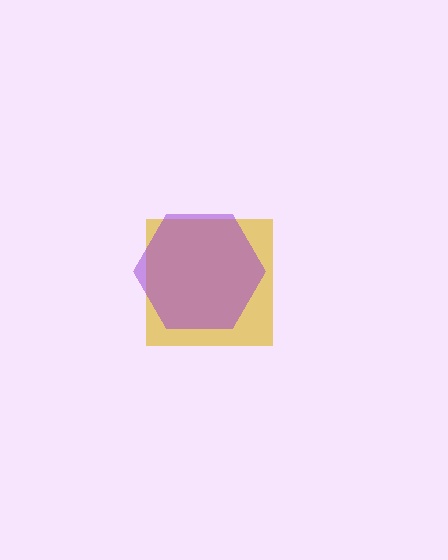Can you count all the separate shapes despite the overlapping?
Yes, there are 2 separate shapes.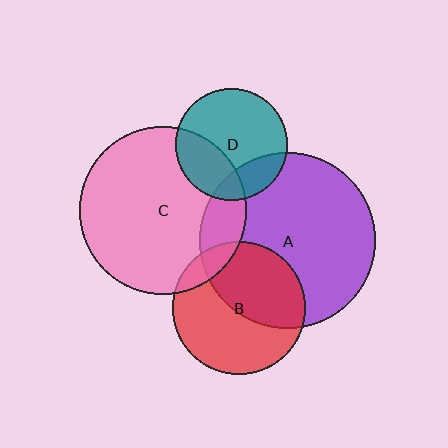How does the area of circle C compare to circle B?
Approximately 1.6 times.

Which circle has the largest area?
Circle A (purple).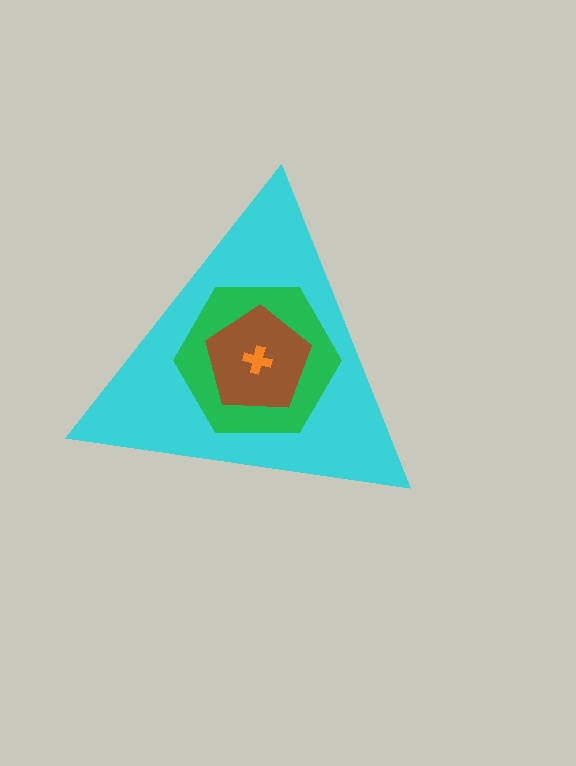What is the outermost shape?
The cyan triangle.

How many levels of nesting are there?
4.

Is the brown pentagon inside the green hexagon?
Yes.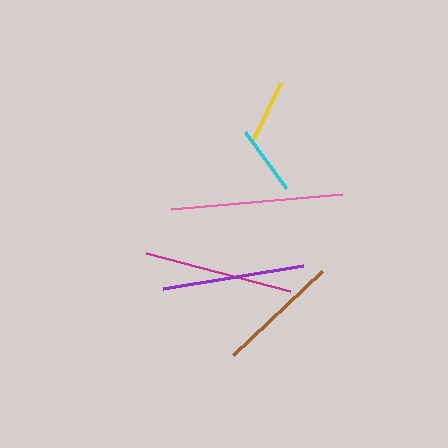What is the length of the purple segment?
The purple segment is approximately 141 pixels long.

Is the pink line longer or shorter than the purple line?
The pink line is longer than the purple line.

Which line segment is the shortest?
The yellow line is the shortest at approximately 64 pixels.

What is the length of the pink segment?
The pink segment is approximately 172 pixels long.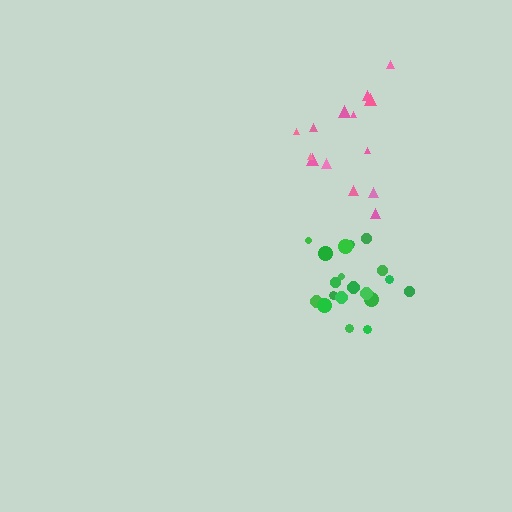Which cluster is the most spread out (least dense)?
Pink.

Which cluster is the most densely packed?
Green.